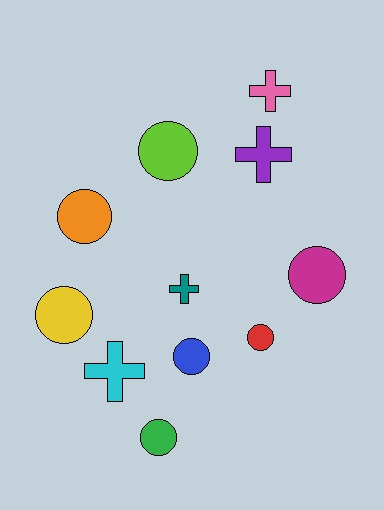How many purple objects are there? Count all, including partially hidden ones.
There is 1 purple object.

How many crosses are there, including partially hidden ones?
There are 4 crosses.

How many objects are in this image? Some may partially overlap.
There are 11 objects.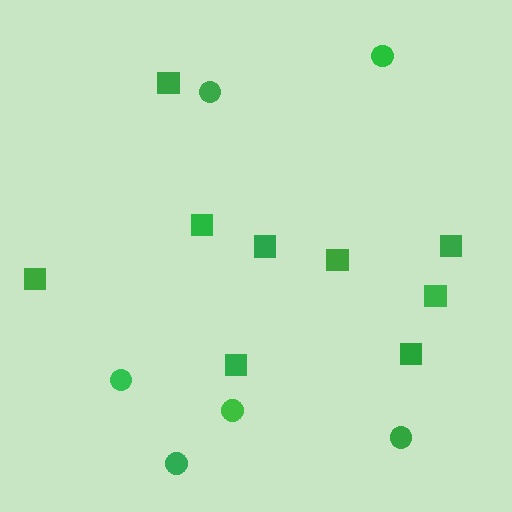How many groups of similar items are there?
There are 2 groups: one group of squares (9) and one group of circles (6).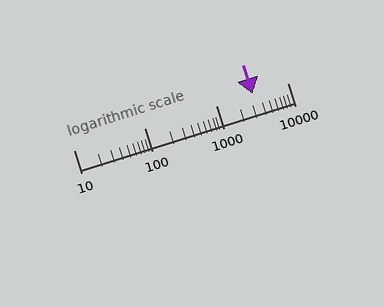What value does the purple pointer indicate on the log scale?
The pointer indicates approximately 3200.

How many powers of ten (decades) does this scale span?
The scale spans 3 decades, from 10 to 10000.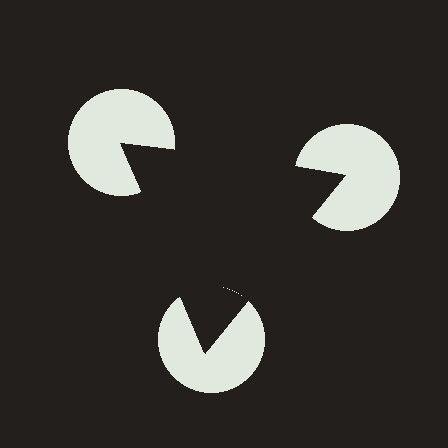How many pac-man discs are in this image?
There are 3 — one at each vertex of the illusory triangle.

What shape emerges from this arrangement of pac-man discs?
An illusory triangle — its edges are inferred from the aligned wedge cuts in the pac-man discs, not physically drawn.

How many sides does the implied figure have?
3 sides.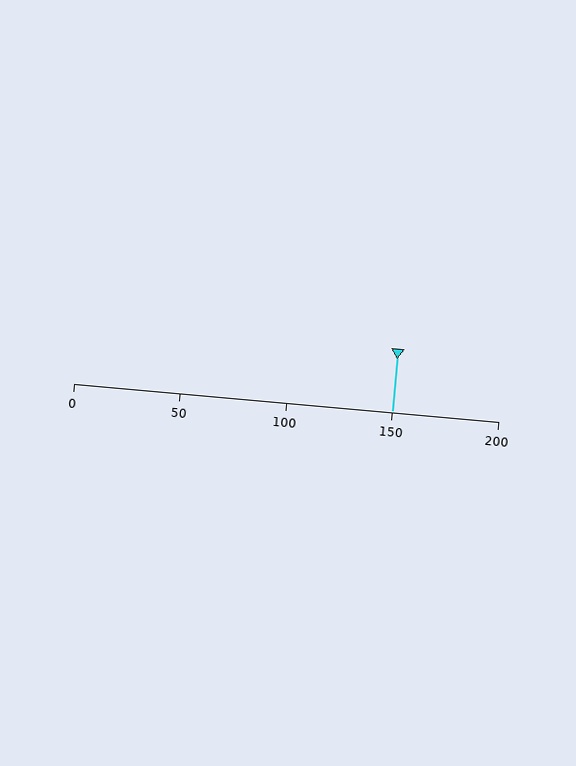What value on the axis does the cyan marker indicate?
The marker indicates approximately 150.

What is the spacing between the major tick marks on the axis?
The major ticks are spaced 50 apart.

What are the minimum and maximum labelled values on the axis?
The axis runs from 0 to 200.